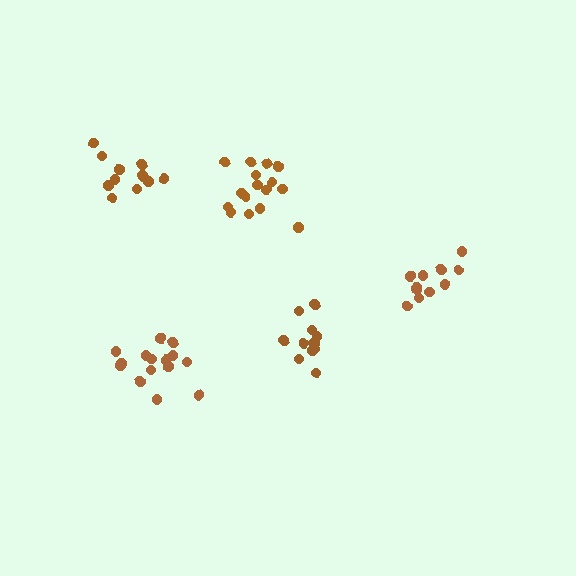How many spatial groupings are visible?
There are 5 spatial groupings.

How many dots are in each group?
Group 1: 11 dots, Group 2: 16 dots, Group 3: 12 dots, Group 4: 16 dots, Group 5: 11 dots (66 total).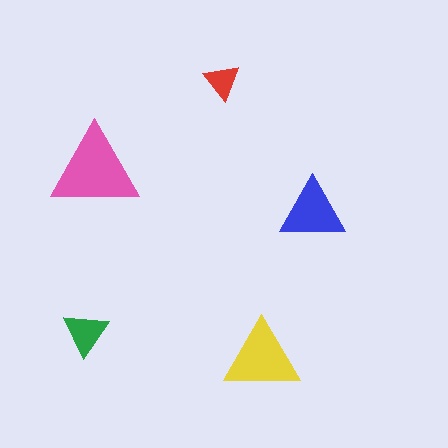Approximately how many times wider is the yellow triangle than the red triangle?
About 2 times wider.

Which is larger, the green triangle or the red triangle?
The green one.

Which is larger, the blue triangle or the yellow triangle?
The yellow one.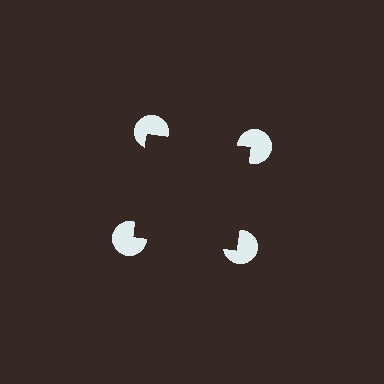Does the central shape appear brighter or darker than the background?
It typically appears slightly darker than the background, even though no actual brightness change is drawn.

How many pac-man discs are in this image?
There are 4 — one at each vertex of the illusory square.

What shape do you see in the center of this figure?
An illusory square — its edges are inferred from the aligned wedge cuts in the pac-man discs, not physically drawn.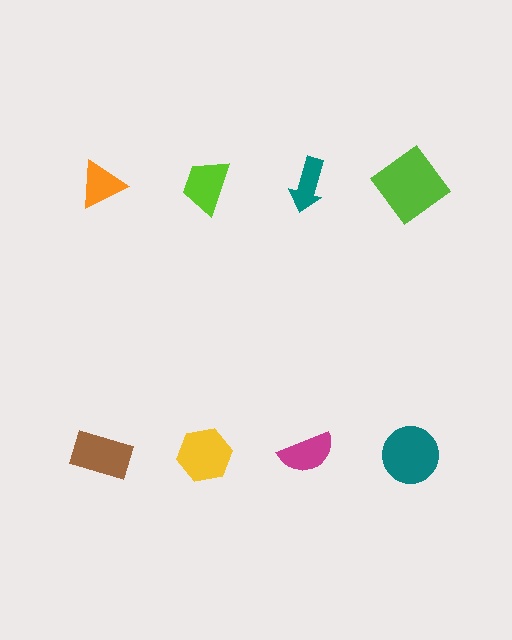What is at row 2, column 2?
A yellow hexagon.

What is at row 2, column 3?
A magenta semicircle.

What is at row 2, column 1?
A brown rectangle.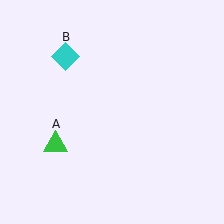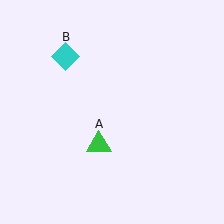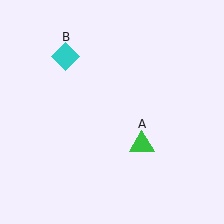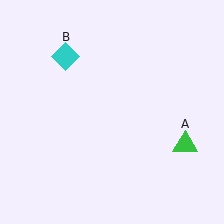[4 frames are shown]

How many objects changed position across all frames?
1 object changed position: green triangle (object A).